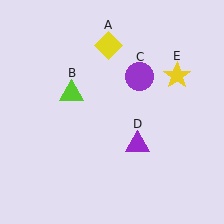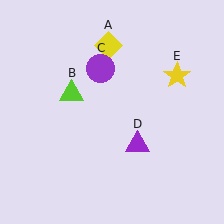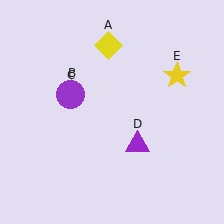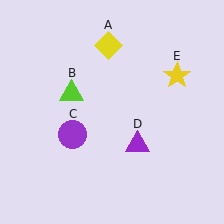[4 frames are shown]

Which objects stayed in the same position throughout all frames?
Yellow diamond (object A) and lime triangle (object B) and purple triangle (object D) and yellow star (object E) remained stationary.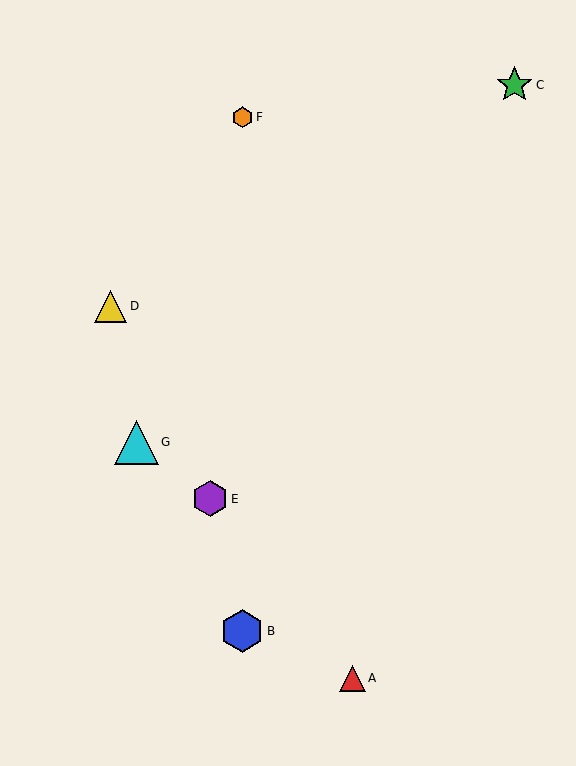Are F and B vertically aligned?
Yes, both are at x≈242.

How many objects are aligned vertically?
2 objects (B, F) are aligned vertically.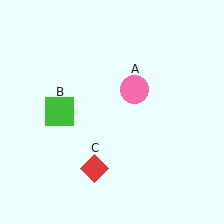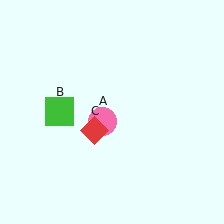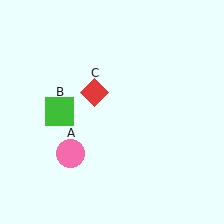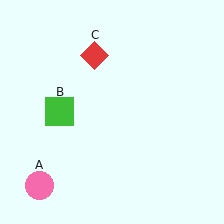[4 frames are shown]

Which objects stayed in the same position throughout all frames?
Green square (object B) remained stationary.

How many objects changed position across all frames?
2 objects changed position: pink circle (object A), red diamond (object C).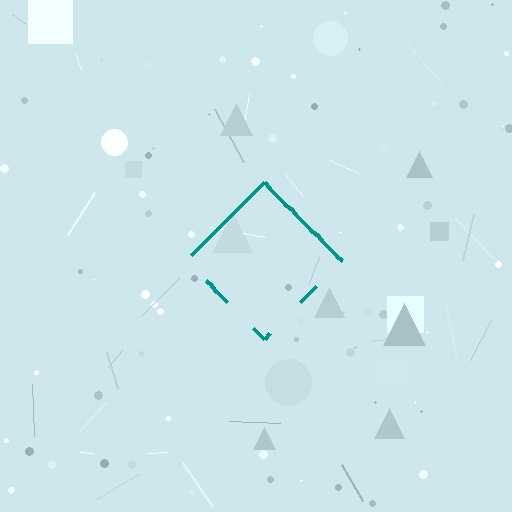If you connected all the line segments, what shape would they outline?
They would outline a diamond.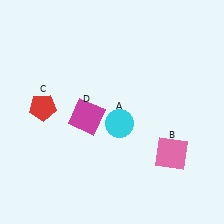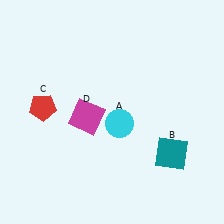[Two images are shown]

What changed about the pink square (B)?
In Image 1, B is pink. In Image 2, it changed to teal.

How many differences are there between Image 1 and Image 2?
There is 1 difference between the two images.